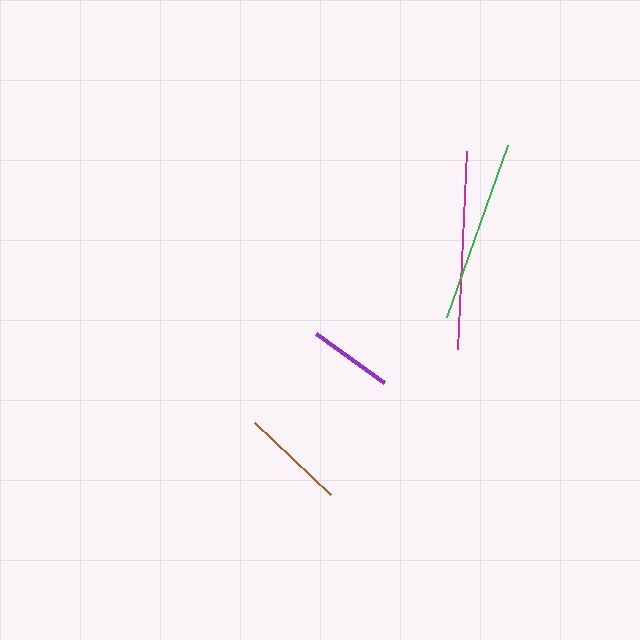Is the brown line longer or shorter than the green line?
The green line is longer than the brown line.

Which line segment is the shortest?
The purple line is the shortest at approximately 84 pixels.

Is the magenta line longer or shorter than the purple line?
The magenta line is longer than the purple line.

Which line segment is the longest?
The magenta line is the longest at approximately 199 pixels.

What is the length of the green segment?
The green segment is approximately 182 pixels long.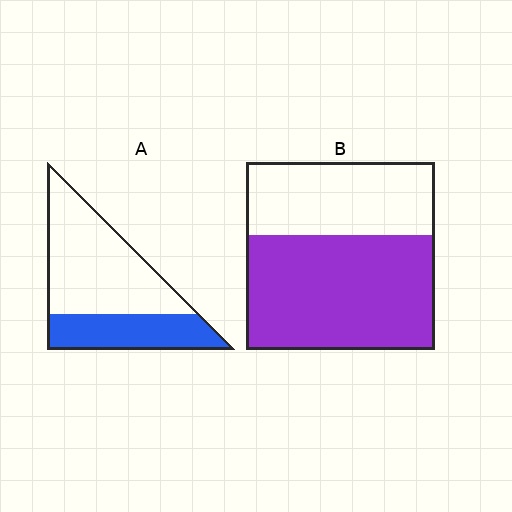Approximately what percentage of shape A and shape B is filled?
A is approximately 35% and B is approximately 60%.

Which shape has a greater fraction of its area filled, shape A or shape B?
Shape B.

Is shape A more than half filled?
No.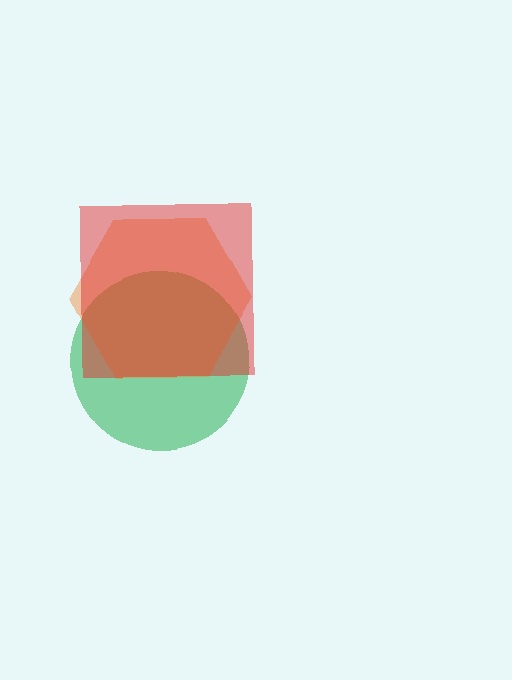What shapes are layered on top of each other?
The layered shapes are: a green circle, an orange hexagon, a red square.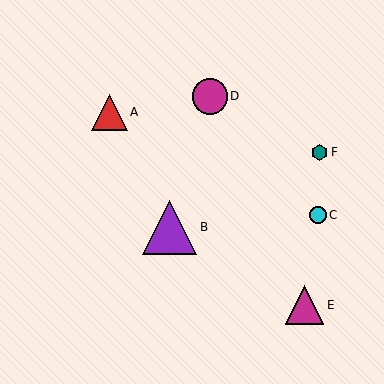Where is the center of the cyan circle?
The center of the cyan circle is at (318, 215).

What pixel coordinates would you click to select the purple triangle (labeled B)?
Click at (170, 227) to select the purple triangle B.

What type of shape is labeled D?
Shape D is a magenta circle.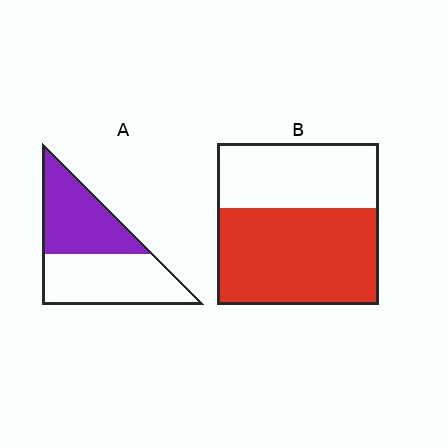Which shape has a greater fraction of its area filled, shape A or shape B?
Shape B.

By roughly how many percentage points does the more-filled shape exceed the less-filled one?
By roughly 15 percentage points (B over A).